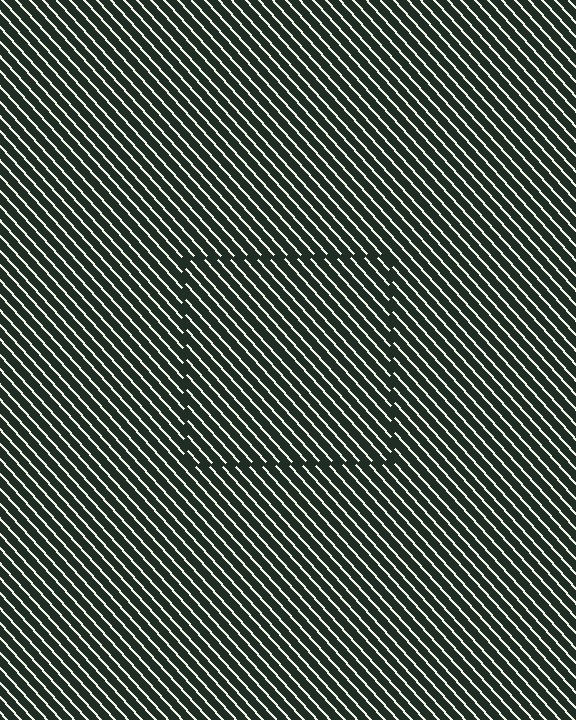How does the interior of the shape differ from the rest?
The interior of the shape contains the same grating, shifted by half a period — the contour is defined by the phase discontinuity where line-ends from the inner and outer gratings abut.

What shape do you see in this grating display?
An illusory square. The interior of the shape contains the same grating, shifted by half a period — the contour is defined by the phase discontinuity where line-ends from the inner and outer gratings abut.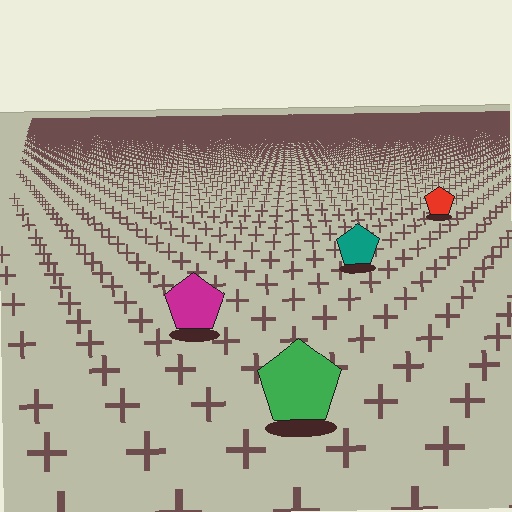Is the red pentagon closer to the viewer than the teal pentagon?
No. The teal pentagon is closer — you can tell from the texture gradient: the ground texture is coarser near it.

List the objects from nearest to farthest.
From nearest to farthest: the green pentagon, the magenta pentagon, the teal pentagon, the red pentagon.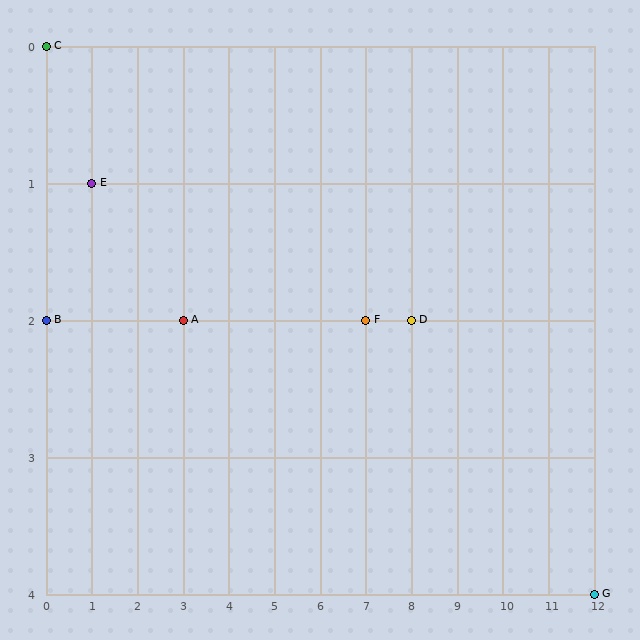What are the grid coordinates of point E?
Point E is at grid coordinates (1, 1).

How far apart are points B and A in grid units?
Points B and A are 3 columns apart.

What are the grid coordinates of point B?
Point B is at grid coordinates (0, 2).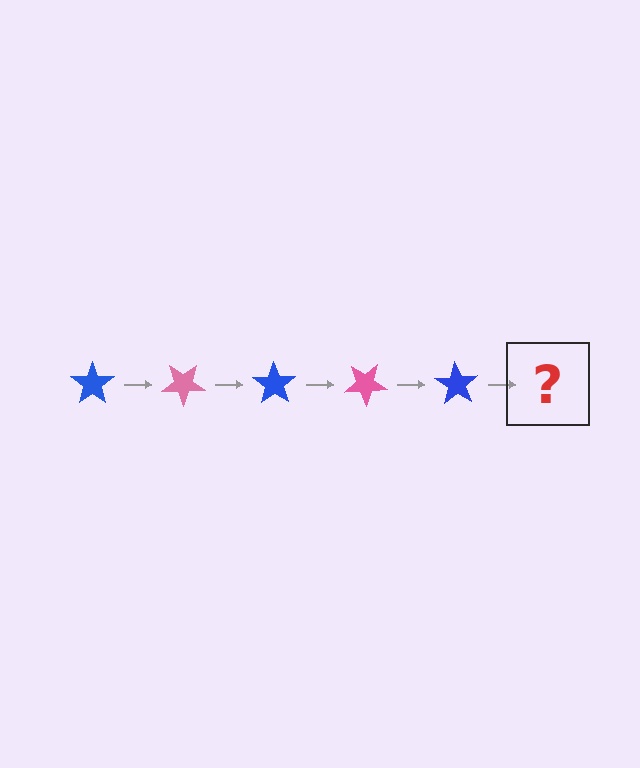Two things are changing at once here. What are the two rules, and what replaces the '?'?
The two rules are that it rotates 35 degrees each step and the color cycles through blue and pink. The '?' should be a pink star, rotated 175 degrees from the start.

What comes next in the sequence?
The next element should be a pink star, rotated 175 degrees from the start.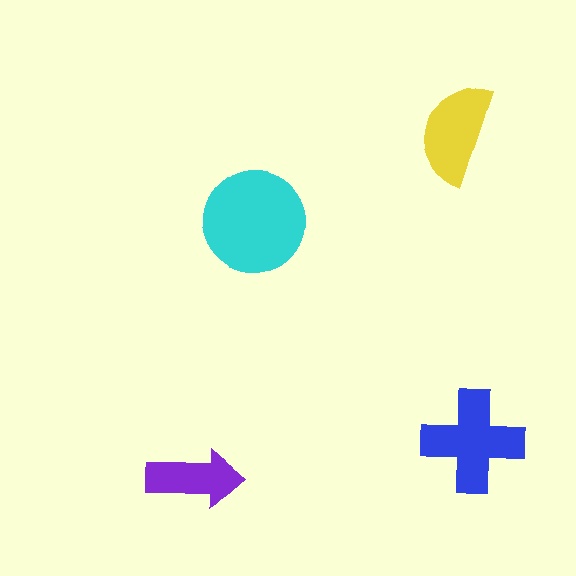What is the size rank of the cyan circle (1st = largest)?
1st.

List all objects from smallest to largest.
The purple arrow, the yellow semicircle, the blue cross, the cyan circle.